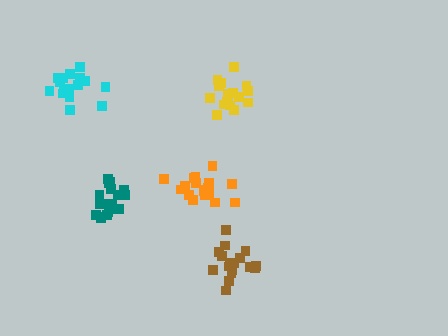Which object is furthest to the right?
The brown cluster is rightmost.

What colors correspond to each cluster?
The clusters are colored: yellow, cyan, orange, teal, brown.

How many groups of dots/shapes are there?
There are 5 groups.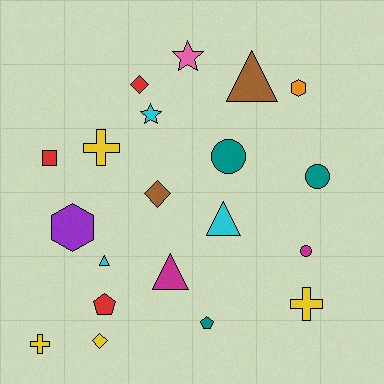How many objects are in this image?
There are 20 objects.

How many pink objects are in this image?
There is 1 pink object.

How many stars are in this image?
There are 2 stars.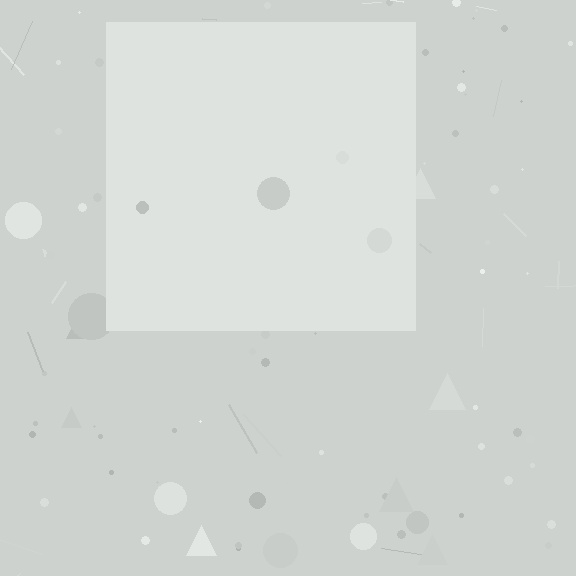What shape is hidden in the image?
A square is hidden in the image.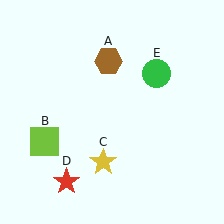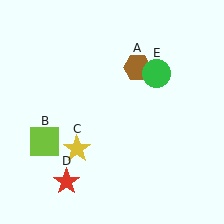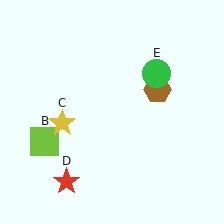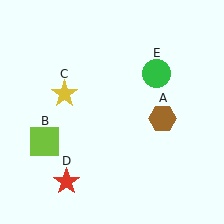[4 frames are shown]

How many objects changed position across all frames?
2 objects changed position: brown hexagon (object A), yellow star (object C).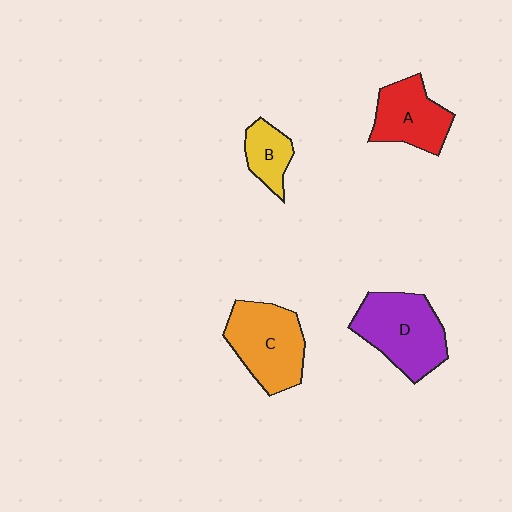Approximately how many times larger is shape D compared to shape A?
Approximately 1.4 times.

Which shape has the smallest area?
Shape B (yellow).